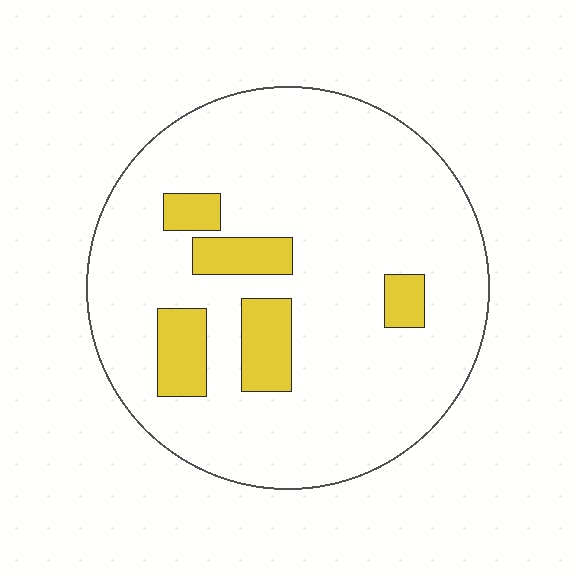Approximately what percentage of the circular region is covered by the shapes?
Approximately 15%.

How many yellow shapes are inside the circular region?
5.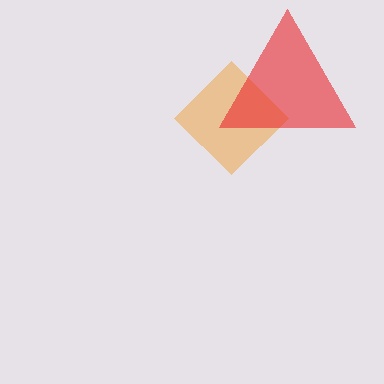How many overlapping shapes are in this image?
There are 2 overlapping shapes in the image.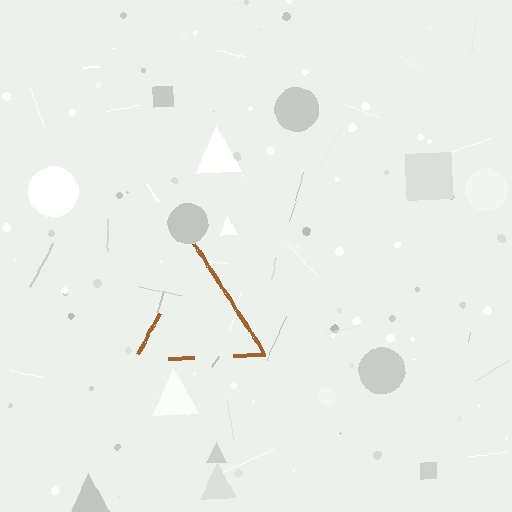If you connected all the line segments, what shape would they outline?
They would outline a triangle.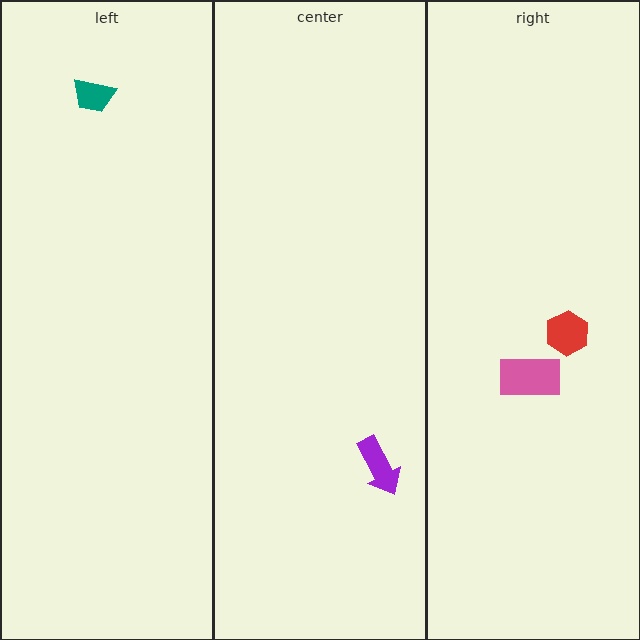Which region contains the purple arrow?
The center region.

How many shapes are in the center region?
1.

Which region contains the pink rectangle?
The right region.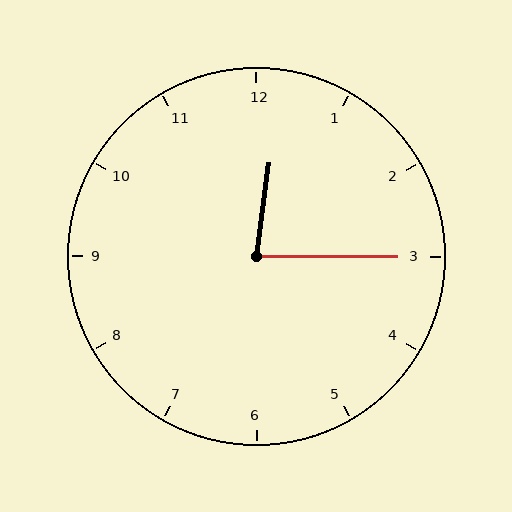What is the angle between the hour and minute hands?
Approximately 82 degrees.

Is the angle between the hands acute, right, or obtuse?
It is acute.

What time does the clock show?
12:15.